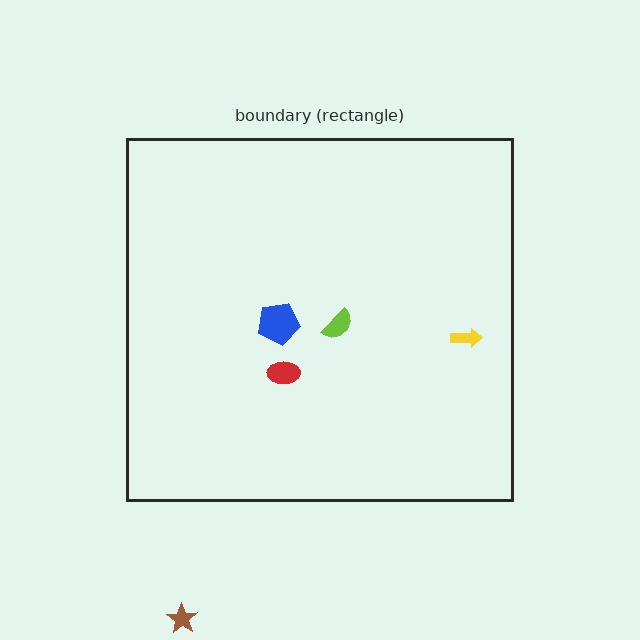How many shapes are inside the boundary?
4 inside, 1 outside.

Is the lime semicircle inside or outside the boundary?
Inside.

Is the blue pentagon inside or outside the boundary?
Inside.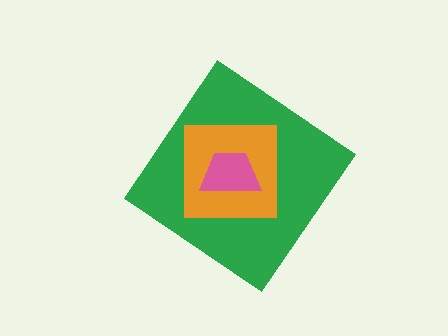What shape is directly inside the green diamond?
The orange square.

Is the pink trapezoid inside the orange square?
Yes.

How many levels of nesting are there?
3.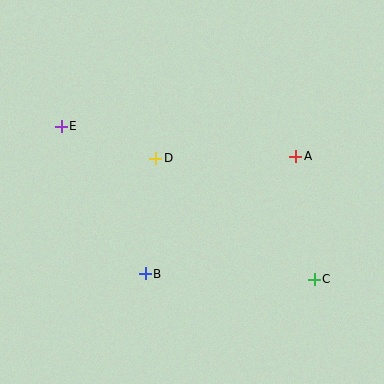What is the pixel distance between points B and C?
The distance between B and C is 169 pixels.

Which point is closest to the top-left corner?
Point E is closest to the top-left corner.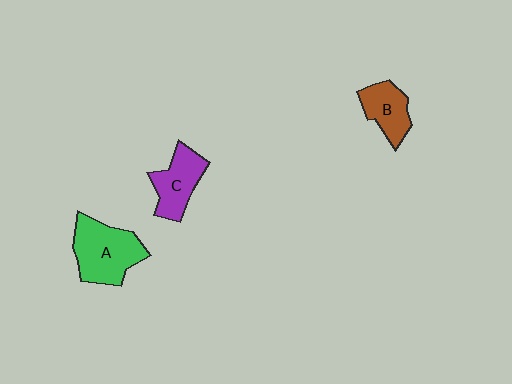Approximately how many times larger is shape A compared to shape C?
Approximately 1.4 times.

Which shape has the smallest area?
Shape B (brown).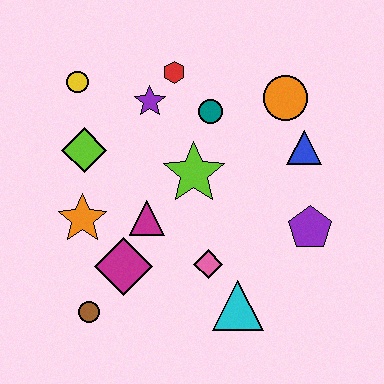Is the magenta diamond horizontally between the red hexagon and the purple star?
No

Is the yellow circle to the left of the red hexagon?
Yes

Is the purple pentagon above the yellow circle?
No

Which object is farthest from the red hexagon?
The brown circle is farthest from the red hexagon.